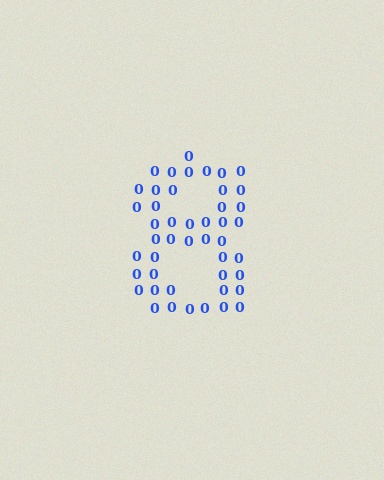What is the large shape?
The large shape is the digit 8.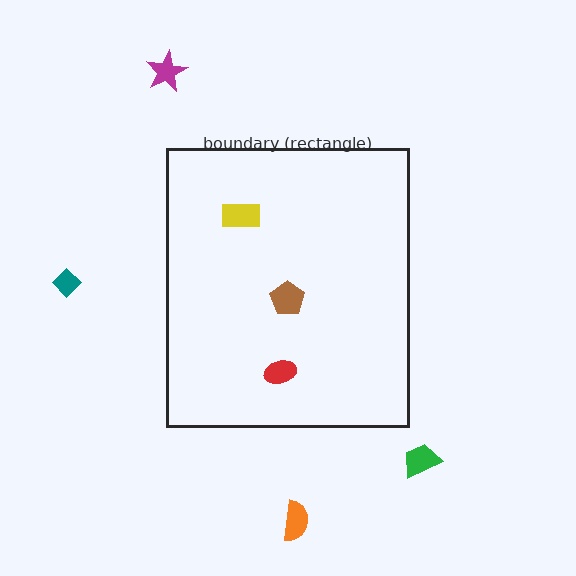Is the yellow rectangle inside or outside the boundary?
Inside.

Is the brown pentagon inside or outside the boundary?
Inside.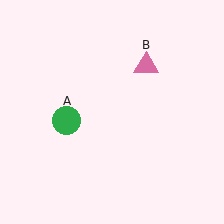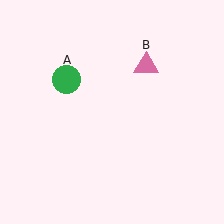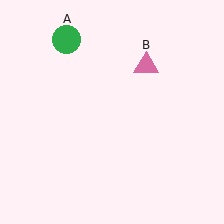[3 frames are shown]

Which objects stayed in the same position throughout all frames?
Pink triangle (object B) remained stationary.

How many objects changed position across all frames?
1 object changed position: green circle (object A).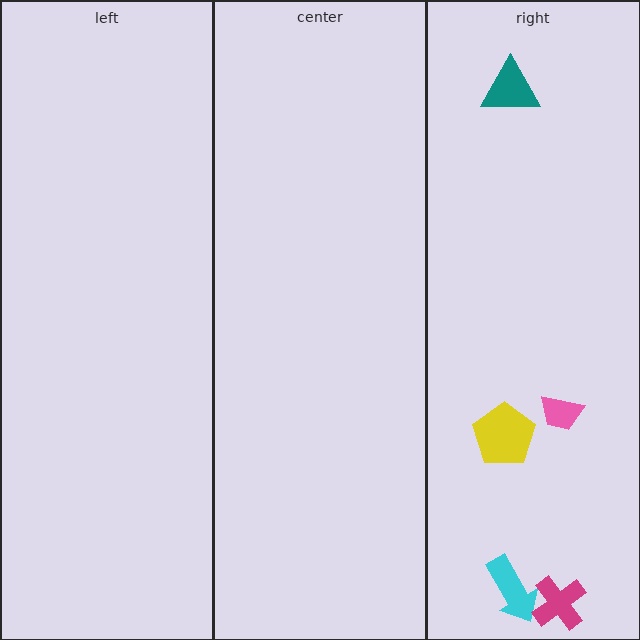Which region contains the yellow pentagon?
The right region.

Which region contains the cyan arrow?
The right region.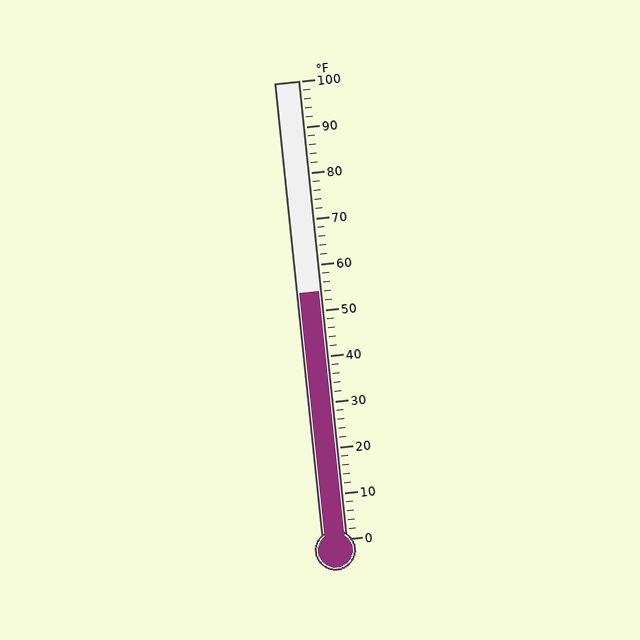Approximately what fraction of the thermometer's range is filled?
The thermometer is filled to approximately 55% of its range.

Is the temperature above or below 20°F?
The temperature is above 20°F.